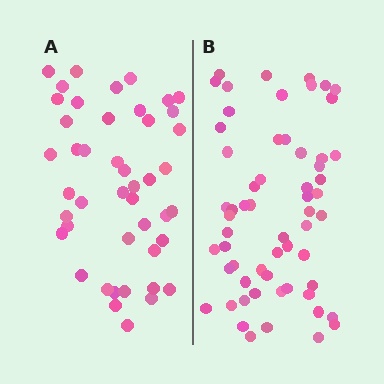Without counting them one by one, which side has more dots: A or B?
Region B (the right region) has more dots.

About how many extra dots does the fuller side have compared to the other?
Region B has approximately 15 more dots than region A.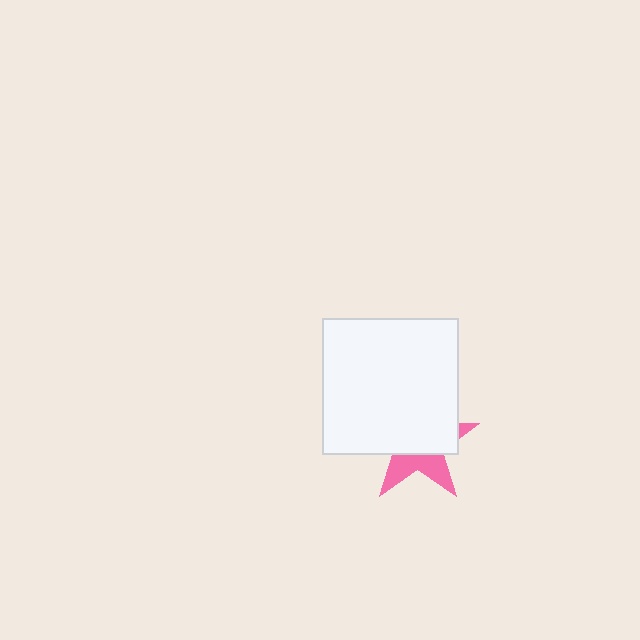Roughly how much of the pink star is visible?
A small part of it is visible (roughly 36%).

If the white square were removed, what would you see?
You would see the complete pink star.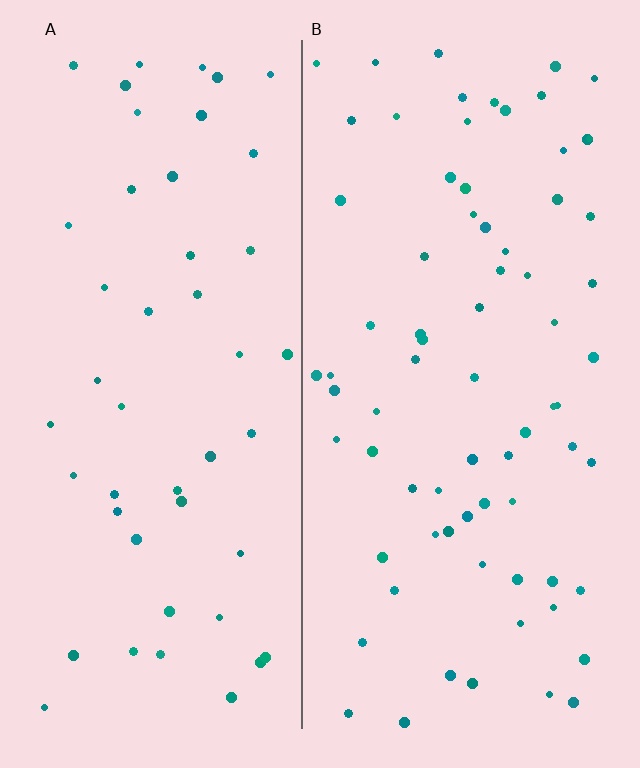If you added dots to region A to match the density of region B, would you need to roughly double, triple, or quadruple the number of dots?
Approximately double.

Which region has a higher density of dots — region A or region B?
B (the right).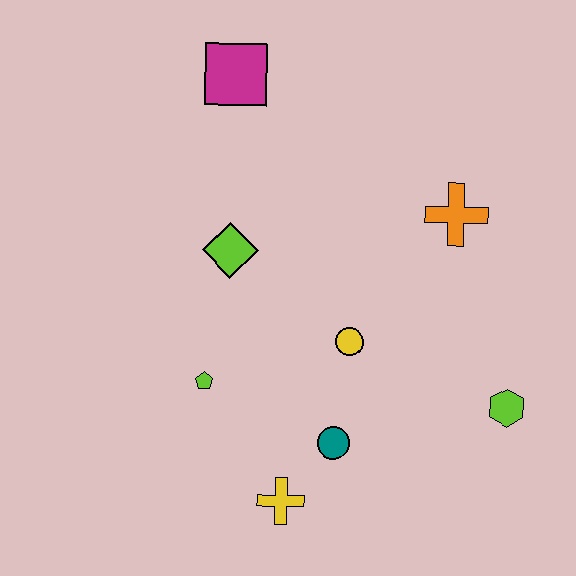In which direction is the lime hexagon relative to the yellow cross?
The lime hexagon is to the right of the yellow cross.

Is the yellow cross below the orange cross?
Yes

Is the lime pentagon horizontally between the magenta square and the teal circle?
No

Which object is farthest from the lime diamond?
The lime hexagon is farthest from the lime diamond.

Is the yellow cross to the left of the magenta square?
No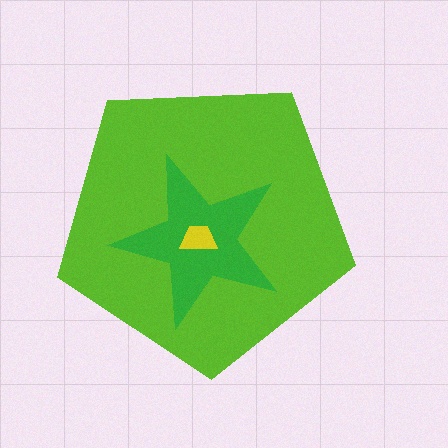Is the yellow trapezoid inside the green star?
Yes.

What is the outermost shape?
The lime pentagon.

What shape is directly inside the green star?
The yellow trapezoid.